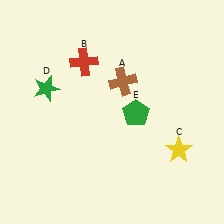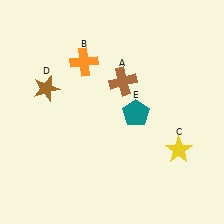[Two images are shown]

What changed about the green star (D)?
In Image 1, D is green. In Image 2, it changed to brown.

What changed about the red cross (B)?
In Image 1, B is red. In Image 2, it changed to orange.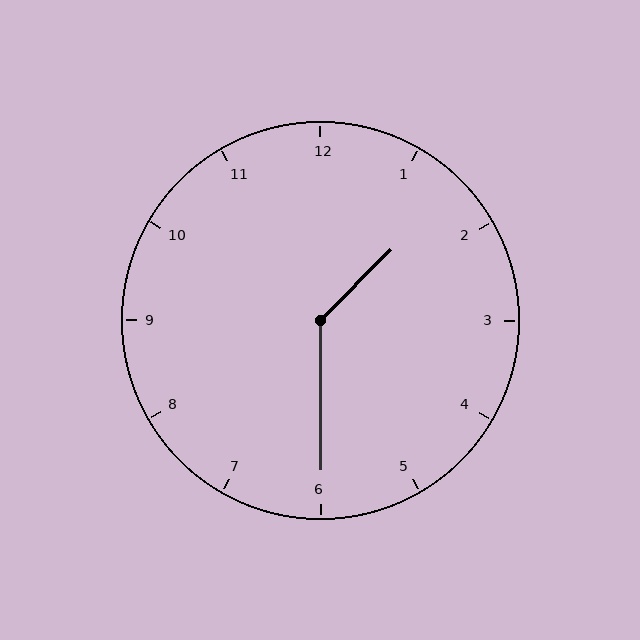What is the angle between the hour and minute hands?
Approximately 135 degrees.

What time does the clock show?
1:30.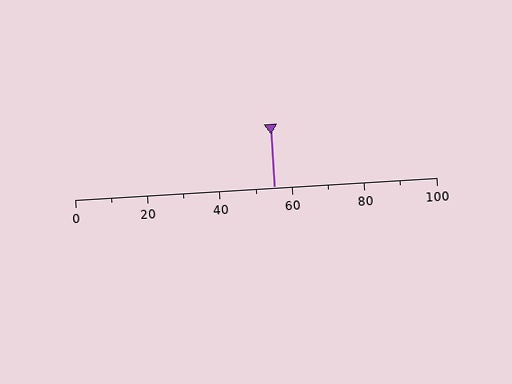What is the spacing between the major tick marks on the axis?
The major ticks are spaced 20 apart.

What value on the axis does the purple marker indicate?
The marker indicates approximately 55.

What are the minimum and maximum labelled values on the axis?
The axis runs from 0 to 100.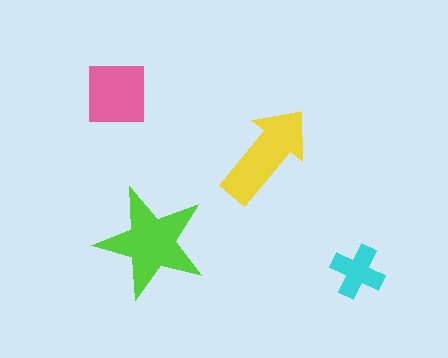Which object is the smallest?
The cyan cross.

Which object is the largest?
The lime star.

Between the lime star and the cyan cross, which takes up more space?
The lime star.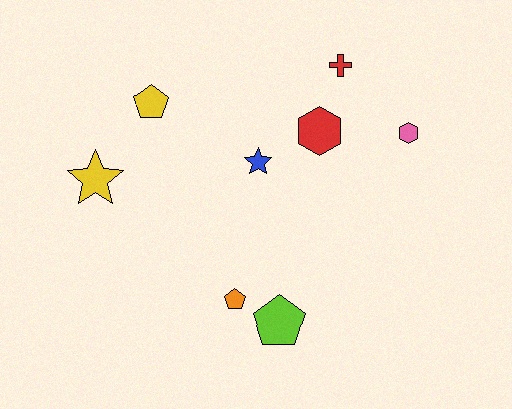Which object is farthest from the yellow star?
The pink hexagon is farthest from the yellow star.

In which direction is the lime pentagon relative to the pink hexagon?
The lime pentagon is below the pink hexagon.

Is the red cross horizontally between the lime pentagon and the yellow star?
No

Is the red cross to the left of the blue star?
No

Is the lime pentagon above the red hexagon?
No